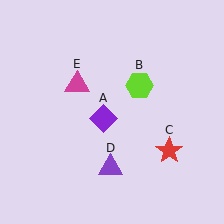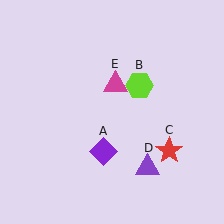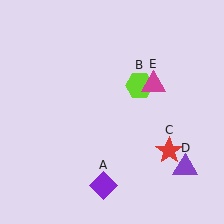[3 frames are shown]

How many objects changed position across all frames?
3 objects changed position: purple diamond (object A), purple triangle (object D), magenta triangle (object E).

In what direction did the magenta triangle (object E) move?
The magenta triangle (object E) moved right.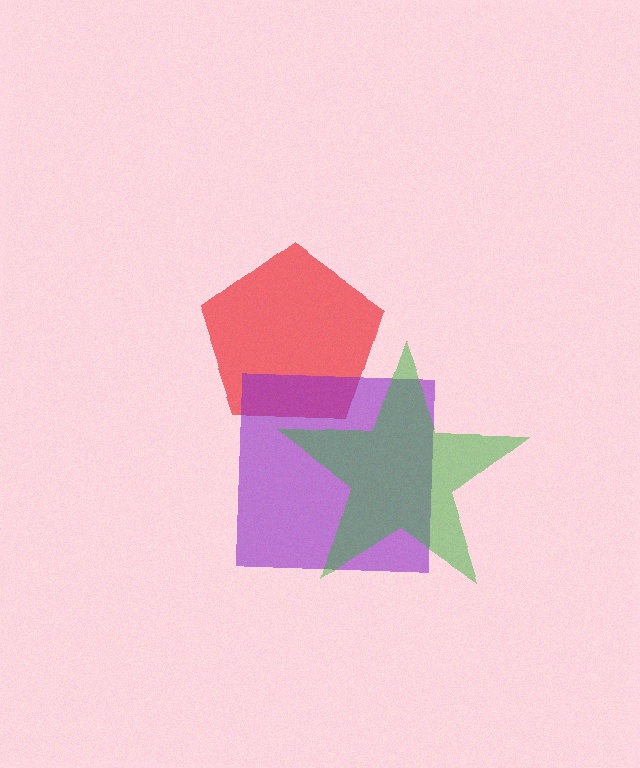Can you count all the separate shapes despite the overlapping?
Yes, there are 3 separate shapes.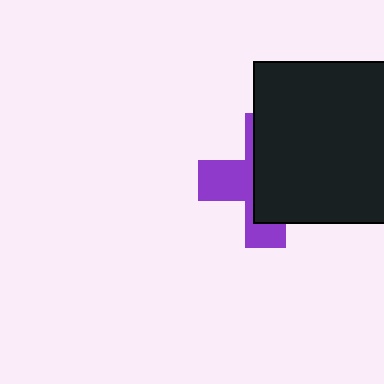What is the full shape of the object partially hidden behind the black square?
The partially hidden object is a purple cross.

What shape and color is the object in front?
The object in front is a black square.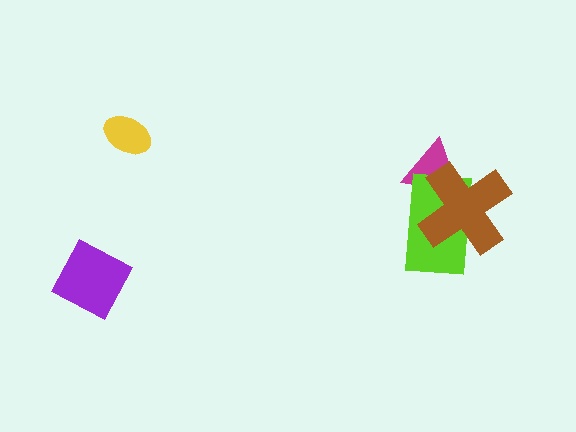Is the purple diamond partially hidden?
No, no other shape covers it.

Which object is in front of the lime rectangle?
The brown cross is in front of the lime rectangle.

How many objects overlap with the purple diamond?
0 objects overlap with the purple diamond.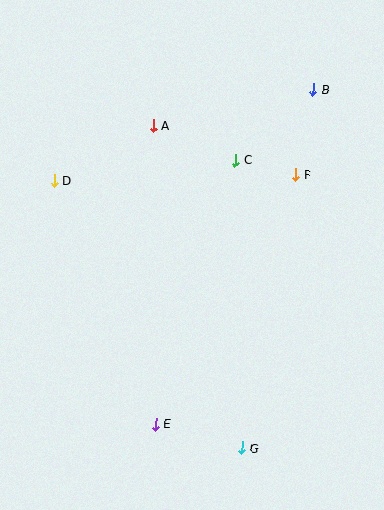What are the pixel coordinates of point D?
Point D is at (54, 180).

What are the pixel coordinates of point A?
Point A is at (153, 126).